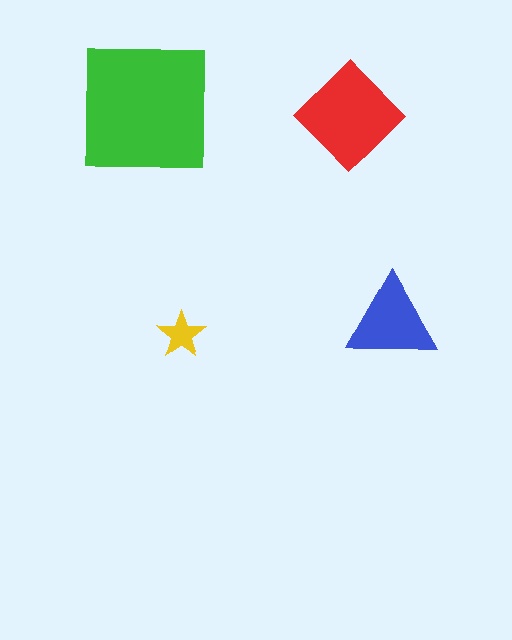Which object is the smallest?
The yellow star.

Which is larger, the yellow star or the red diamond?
The red diamond.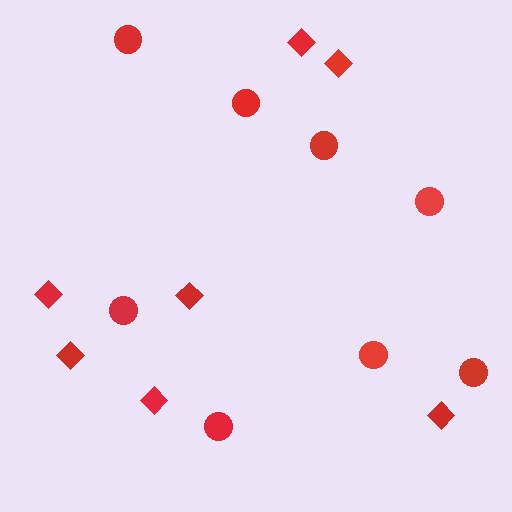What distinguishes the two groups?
There are 2 groups: one group of circles (8) and one group of diamonds (7).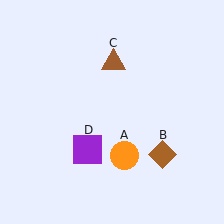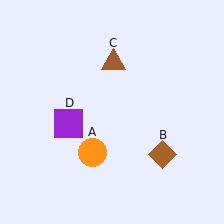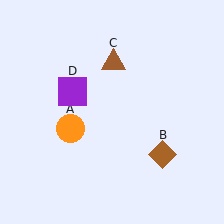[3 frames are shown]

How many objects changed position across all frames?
2 objects changed position: orange circle (object A), purple square (object D).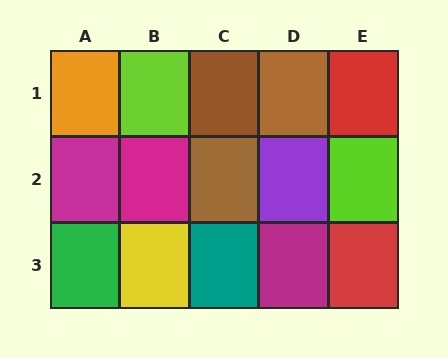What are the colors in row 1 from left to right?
Orange, lime, brown, brown, red.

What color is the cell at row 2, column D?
Purple.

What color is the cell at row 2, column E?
Lime.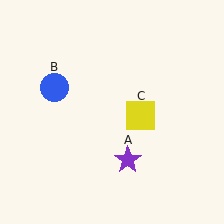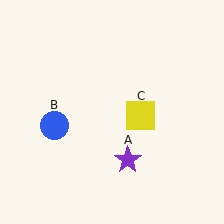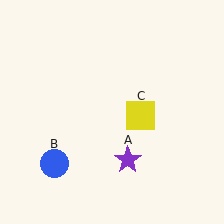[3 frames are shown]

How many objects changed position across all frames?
1 object changed position: blue circle (object B).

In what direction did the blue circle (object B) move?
The blue circle (object B) moved down.